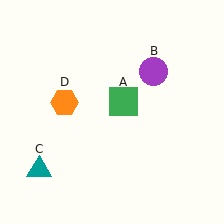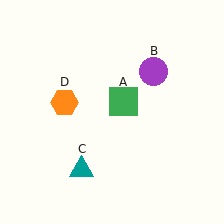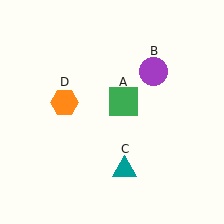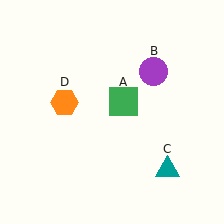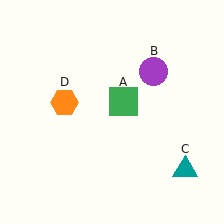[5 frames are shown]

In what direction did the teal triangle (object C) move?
The teal triangle (object C) moved right.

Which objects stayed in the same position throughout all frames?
Green square (object A) and purple circle (object B) and orange hexagon (object D) remained stationary.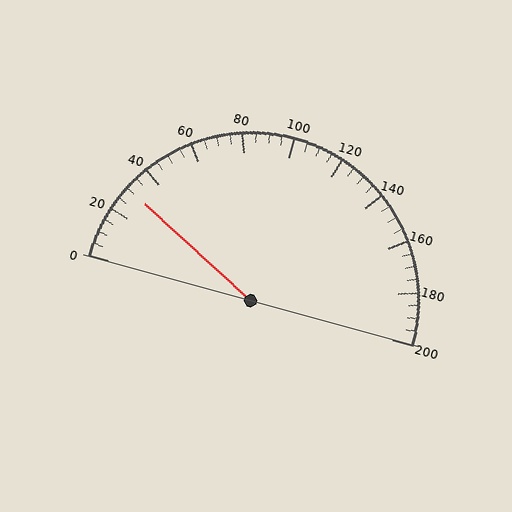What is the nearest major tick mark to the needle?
The nearest major tick mark is 40.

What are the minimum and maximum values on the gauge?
The gauge ranges from 0 to 200.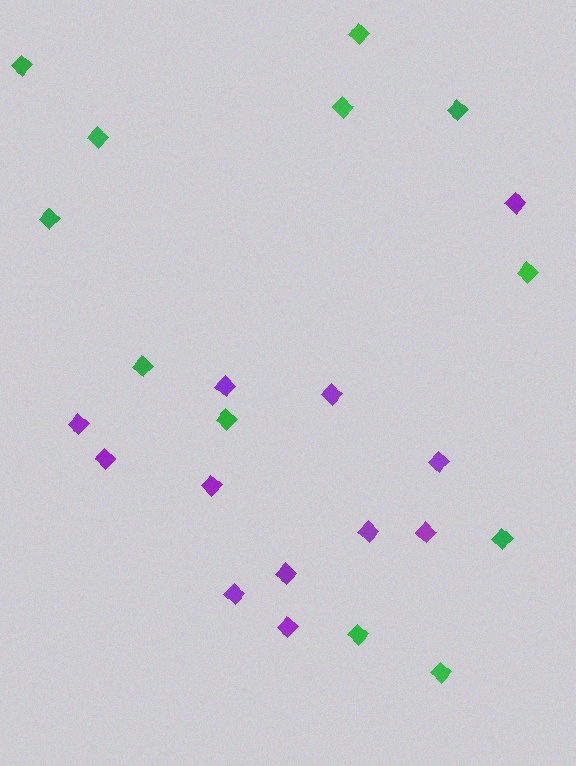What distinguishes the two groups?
There are 2 groups: one group of purple diamonds (12) and one group of green diamonds (12).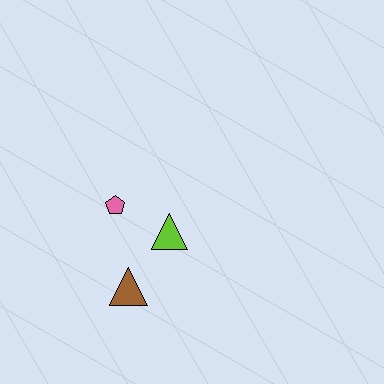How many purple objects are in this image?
There are no purple objects.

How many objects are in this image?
There are 3 objects.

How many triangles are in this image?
There are 2 triangles.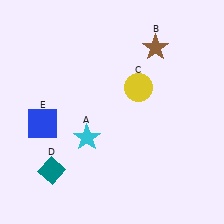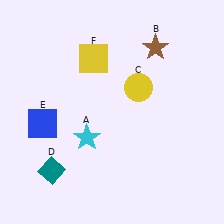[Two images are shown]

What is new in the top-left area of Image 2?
A yellow square (F) was added in the top-left area of Image 2.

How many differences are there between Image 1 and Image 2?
There is 1 difference between the two images.